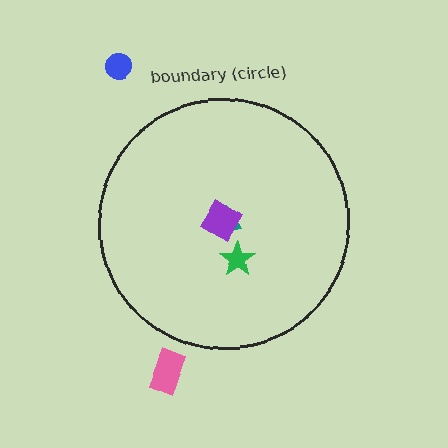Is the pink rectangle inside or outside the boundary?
Outside.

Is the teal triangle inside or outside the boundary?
Inside.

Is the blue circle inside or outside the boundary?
Outside.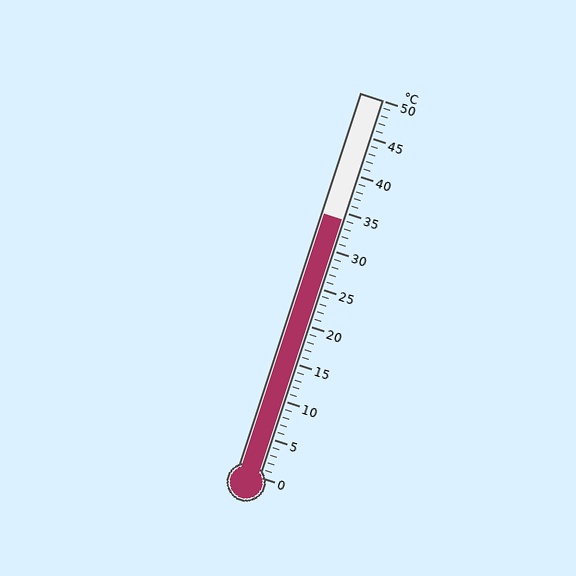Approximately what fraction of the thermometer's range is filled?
The thermometer is filled to approximately 70% of its range.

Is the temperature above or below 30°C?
The temperature is above 30°C.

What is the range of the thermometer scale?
The thermometer scale ranges from 0°C to 50°C.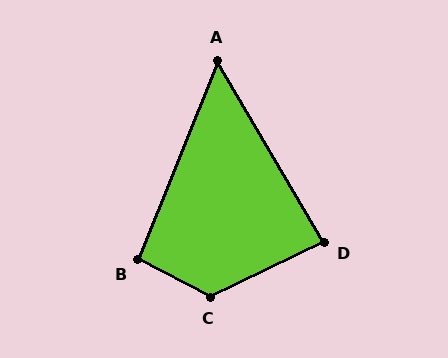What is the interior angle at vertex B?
Approximately 95 degrees (approximately right).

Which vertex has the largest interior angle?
C, at approximately 128 degrees.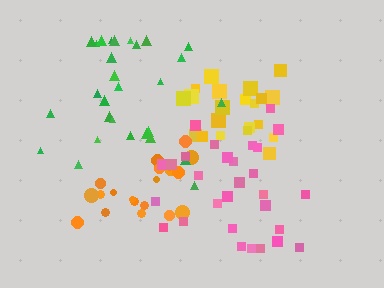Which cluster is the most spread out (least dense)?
Green.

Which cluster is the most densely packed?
Yellow.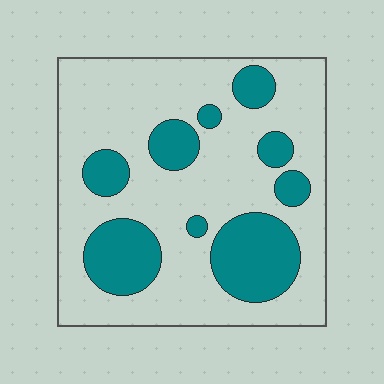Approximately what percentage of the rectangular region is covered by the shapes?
Approximately 25%.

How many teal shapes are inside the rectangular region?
9.